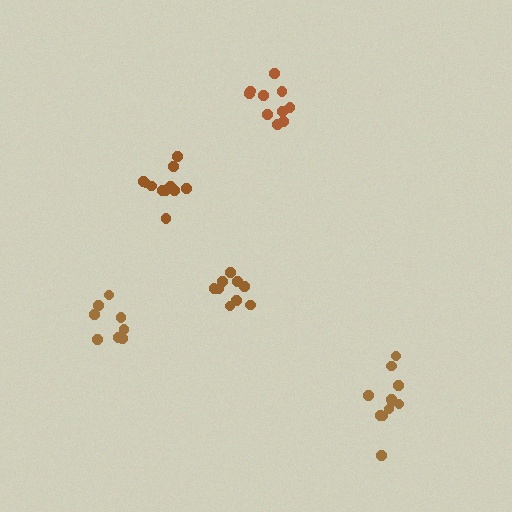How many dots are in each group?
Group 1: 9 dots, Group 2: 10 dots, Group 3: 8 dots, Group 4: 11 dots, Group 5: 11 dots (49 total).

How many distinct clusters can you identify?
There are 5 distinct clusters.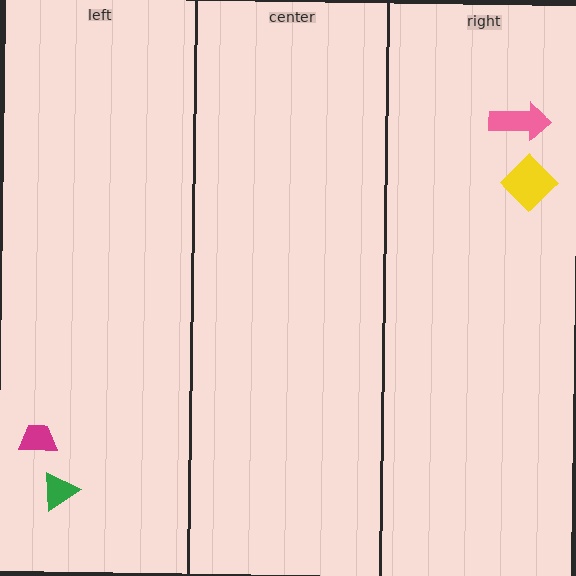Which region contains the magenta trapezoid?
The left region.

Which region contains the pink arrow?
The right region.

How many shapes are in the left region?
2.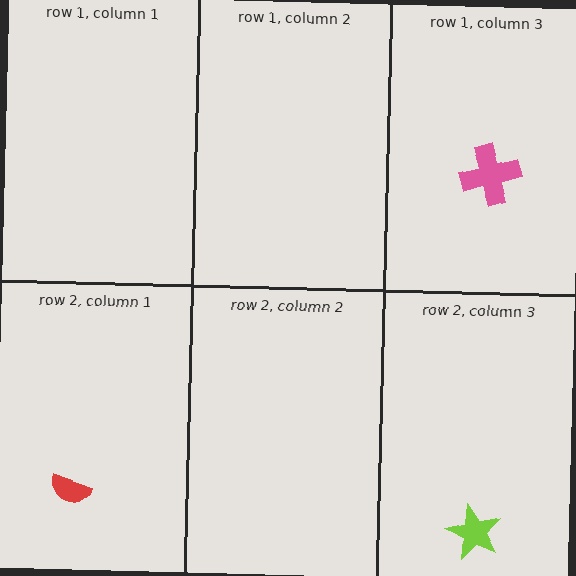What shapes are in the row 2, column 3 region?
The lime star.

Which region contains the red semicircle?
The row 2, column 1 region.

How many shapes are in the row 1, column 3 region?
1.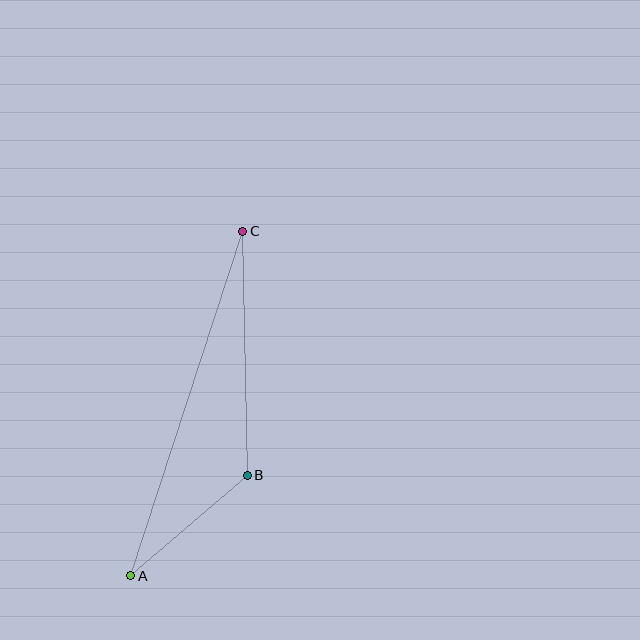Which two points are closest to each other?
Points A and B are closest to each other.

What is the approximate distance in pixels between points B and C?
The distance between B and C is approximately 244 pixels.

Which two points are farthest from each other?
Points A and C are farthest from each other.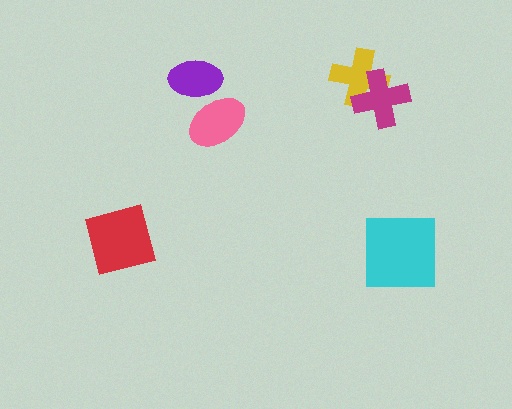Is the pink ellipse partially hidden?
Yes, it is partially covered by another shape.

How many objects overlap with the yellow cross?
1 object overlaps with the yellow cross.